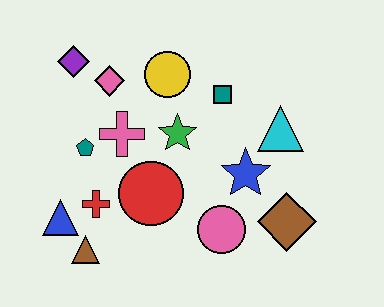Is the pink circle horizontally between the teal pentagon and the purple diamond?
No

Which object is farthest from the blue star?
The purple diamond is farthest from the blue star.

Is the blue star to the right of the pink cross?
Yes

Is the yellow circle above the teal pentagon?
Yes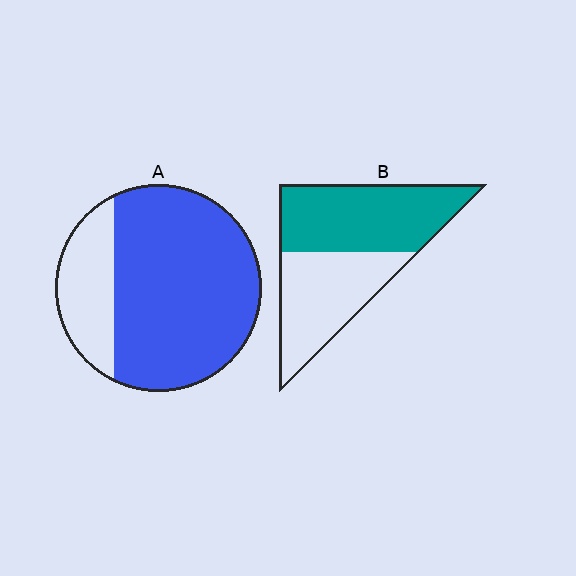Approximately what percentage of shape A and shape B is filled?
A is approximately 75% and B is approximately 55%.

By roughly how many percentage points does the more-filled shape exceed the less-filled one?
By roughly 20 percentage points (A over B).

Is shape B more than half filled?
Yes.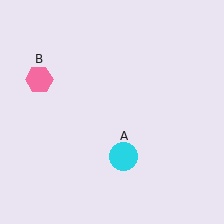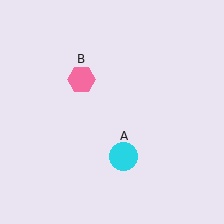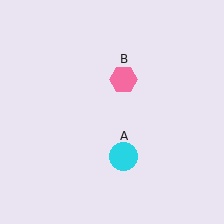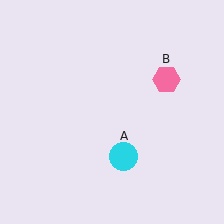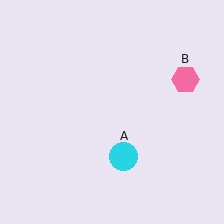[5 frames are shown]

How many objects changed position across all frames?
1 object changed position: pink hexagon (object B).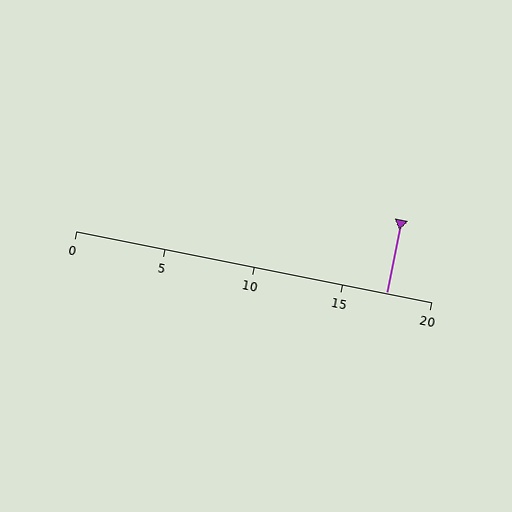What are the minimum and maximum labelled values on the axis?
The axis runs from 0 to 20.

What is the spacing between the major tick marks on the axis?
The major ticks are spaced 5 apart.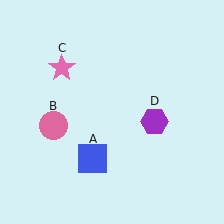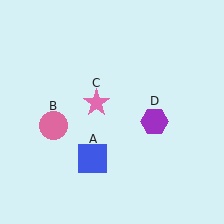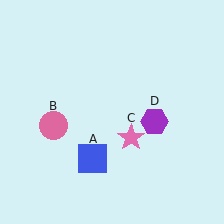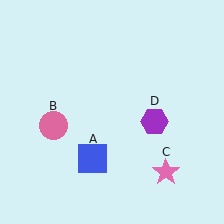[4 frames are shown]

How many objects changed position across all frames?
1 object changed position: pink star (object C).